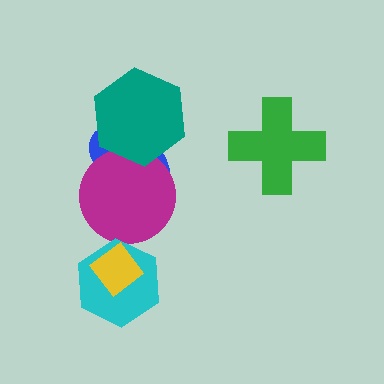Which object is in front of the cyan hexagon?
The yellow diamond is in front of the cyan hexagon.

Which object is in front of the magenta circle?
The teal hexagon is in front of the magenta circle.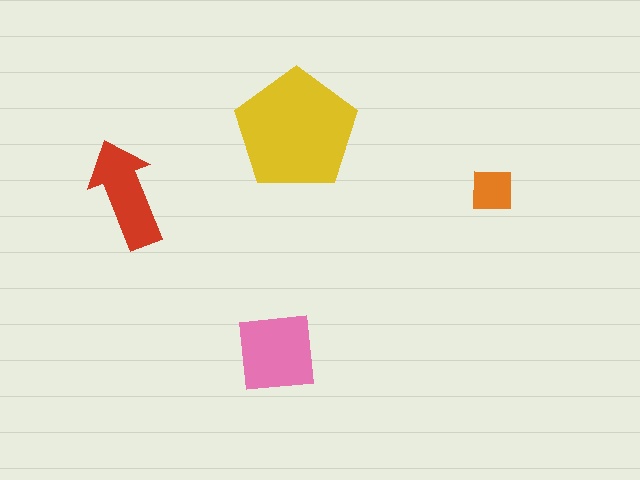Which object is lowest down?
The pink square is bottommost.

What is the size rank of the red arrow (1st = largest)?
3rd.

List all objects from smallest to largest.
The orange square, the red arrow, the pink square, the yellow pentagon.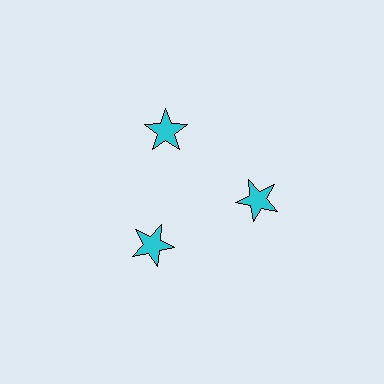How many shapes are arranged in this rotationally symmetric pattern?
There are 3 shapes, arranged in 3 groups of 1.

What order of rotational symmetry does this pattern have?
This pattern has 3-fold rotational symmetry.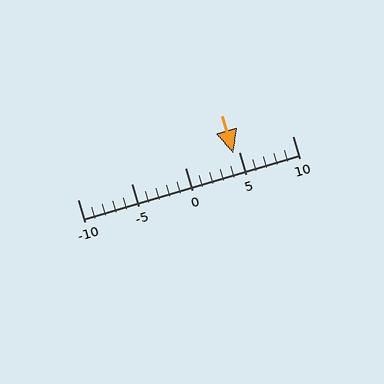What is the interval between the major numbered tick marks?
The major tick marks are spaced 5 units apart.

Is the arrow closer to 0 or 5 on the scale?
The arrow is closer to 5.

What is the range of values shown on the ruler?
The ruler shows values from -10 to 10.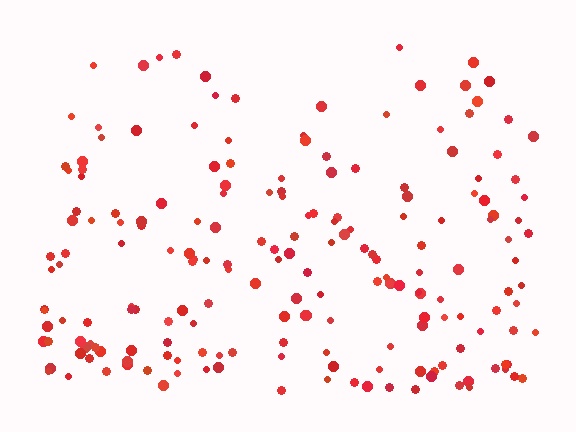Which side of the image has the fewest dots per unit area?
The top.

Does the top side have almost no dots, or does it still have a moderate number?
Still a moderate number, just noticeably fewer than the bottom.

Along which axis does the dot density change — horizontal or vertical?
Vertical.